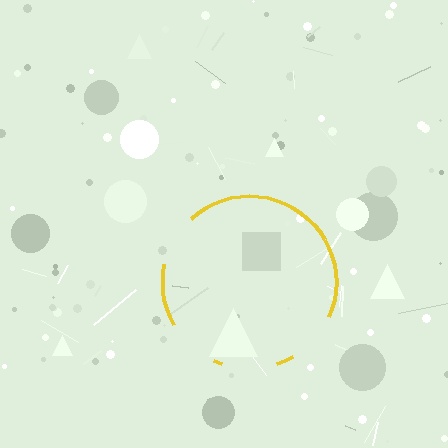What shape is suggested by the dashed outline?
The dashed outline suggests a circle.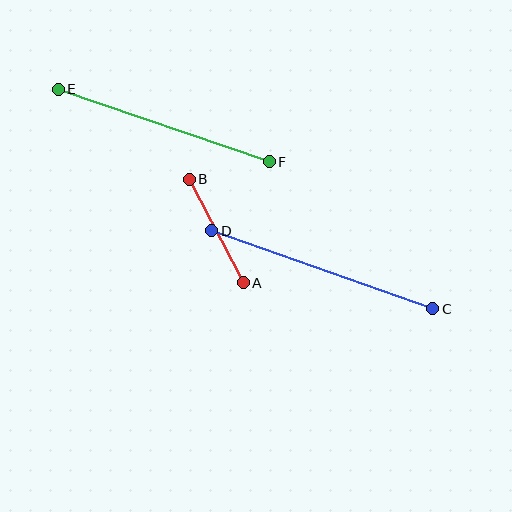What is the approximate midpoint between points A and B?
The midpoint is at approximately (216, 231) pixels.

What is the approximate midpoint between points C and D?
The midpoint is at approximately (322, 270) pixels.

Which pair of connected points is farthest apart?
Points C and D are farthest apart.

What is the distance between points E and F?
The distance is approximately 223 pixels.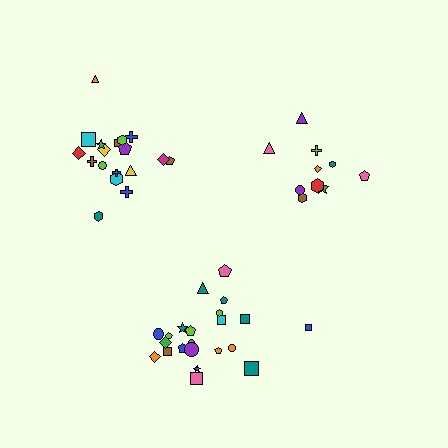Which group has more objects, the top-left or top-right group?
The top-left group.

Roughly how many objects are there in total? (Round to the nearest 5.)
Roughly 50 objects in total.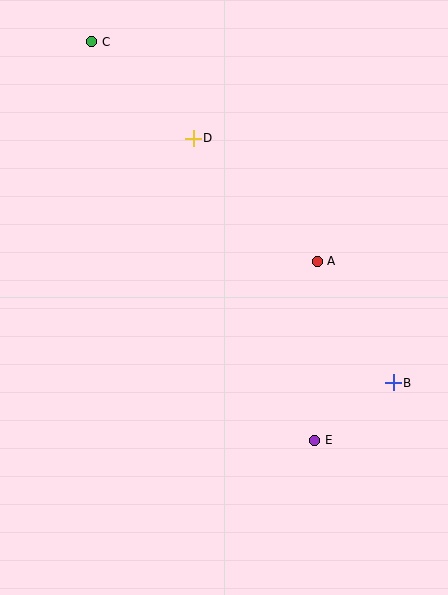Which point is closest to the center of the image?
Point A at (317, 261) is closest to the center.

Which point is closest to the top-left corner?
Point C is closest to the top-left corner.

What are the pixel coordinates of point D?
Point D is at (193, 138).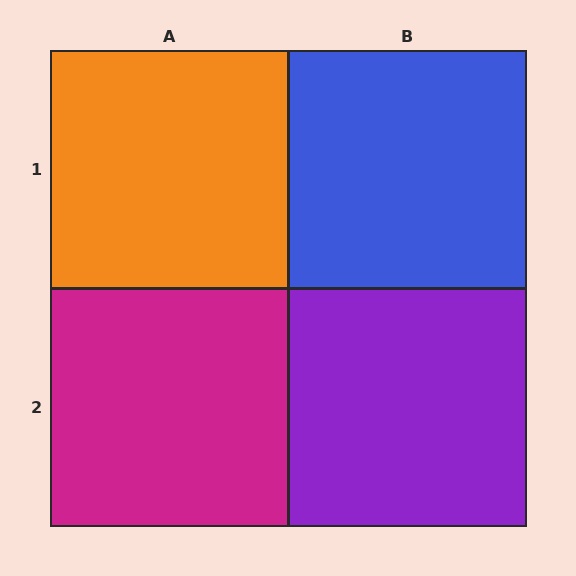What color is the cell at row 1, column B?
Blue.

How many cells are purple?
1 cell is purple.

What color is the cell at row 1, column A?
Orange.